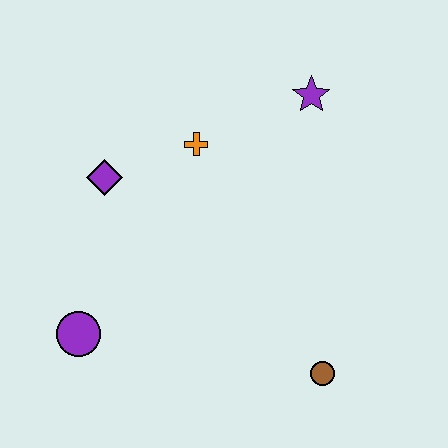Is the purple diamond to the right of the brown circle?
No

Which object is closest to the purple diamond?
The orange cross is closest to the purple diamond.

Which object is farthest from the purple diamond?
The brown circle is farthest from the purple diamond.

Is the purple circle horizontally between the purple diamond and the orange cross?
No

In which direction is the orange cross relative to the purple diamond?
The orange cross is to the right of the purple diamond.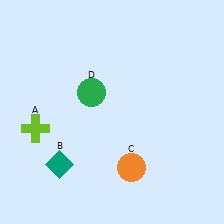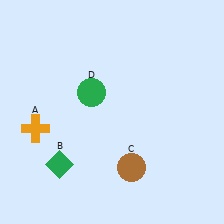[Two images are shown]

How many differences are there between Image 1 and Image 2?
There are 3 differences between the two images.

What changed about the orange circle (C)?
In Image 1, C is orange. In Image 2, it changed to brown.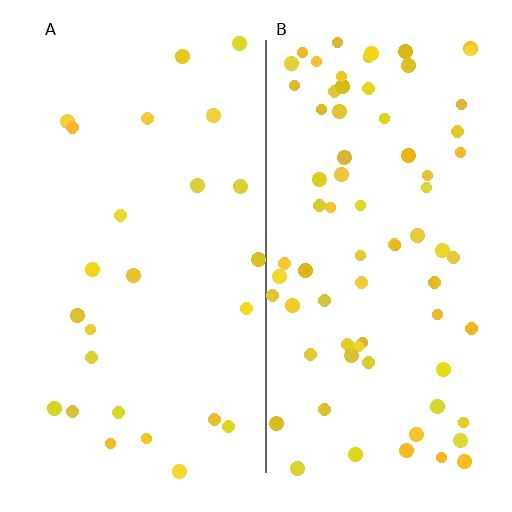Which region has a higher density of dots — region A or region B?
B (the right).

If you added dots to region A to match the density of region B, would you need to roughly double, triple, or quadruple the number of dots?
Approximately triple.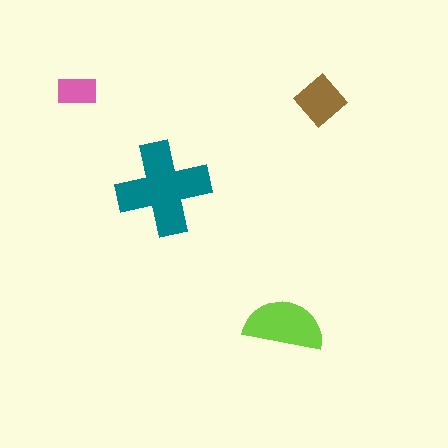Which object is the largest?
The teal cross.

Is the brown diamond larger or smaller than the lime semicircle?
Smaller.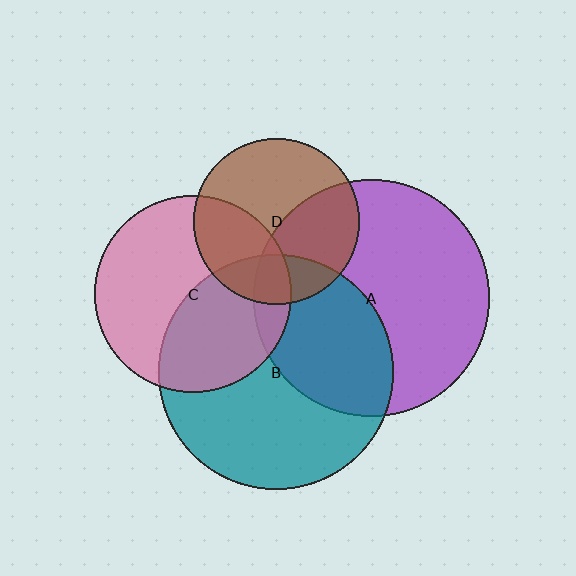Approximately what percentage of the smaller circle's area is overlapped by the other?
Approximately 20%.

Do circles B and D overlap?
Yes.